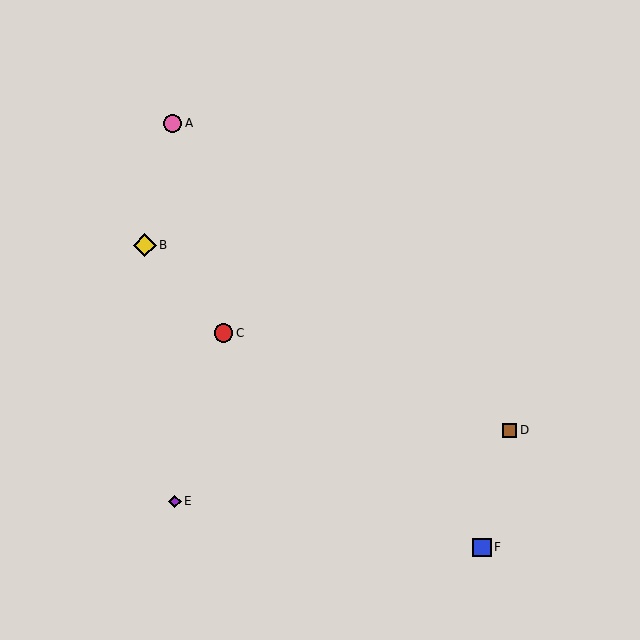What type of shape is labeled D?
Shape D is a brown square.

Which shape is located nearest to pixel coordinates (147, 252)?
The yellow diamond (labeled B) at (145, 245) is nearest to that location.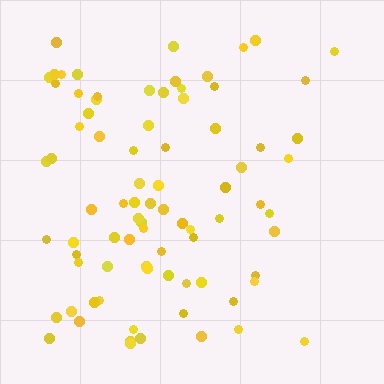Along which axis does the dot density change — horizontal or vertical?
Horizontal.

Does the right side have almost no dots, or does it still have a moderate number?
Still a moderate number, just noticeably fewer than the left.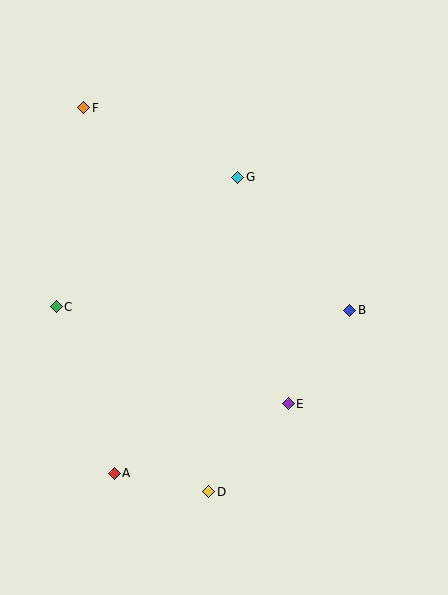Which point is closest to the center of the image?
Point G at (238, 177) is closest to the center.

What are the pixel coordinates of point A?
Point A is at (114, 473).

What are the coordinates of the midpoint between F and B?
The midpoint between F and B is at (217, 209).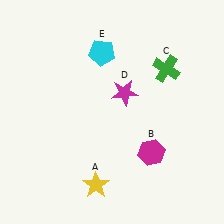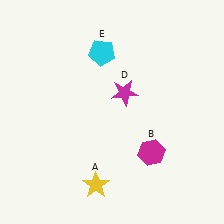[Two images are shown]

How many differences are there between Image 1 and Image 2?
There is 1 difference between the two images.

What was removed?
The green cross (C) was removed in Image 2.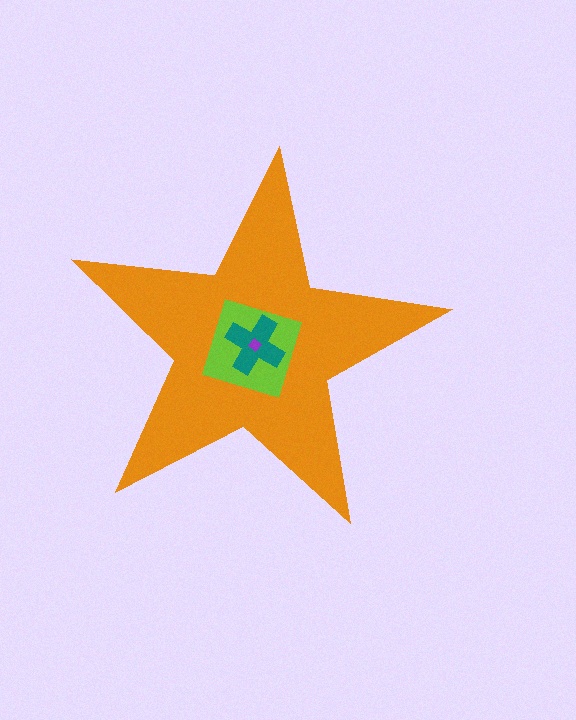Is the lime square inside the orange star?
Yes.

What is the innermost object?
The purple diamond.